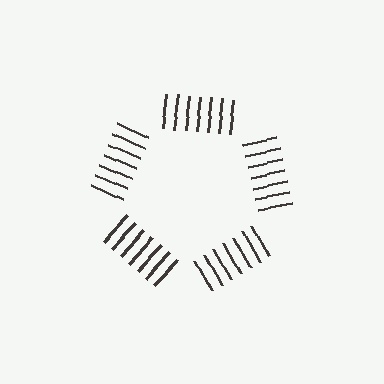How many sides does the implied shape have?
5 sides — the line-ends trace a pentagon.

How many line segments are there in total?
35 — 7 along each of the 5 edges.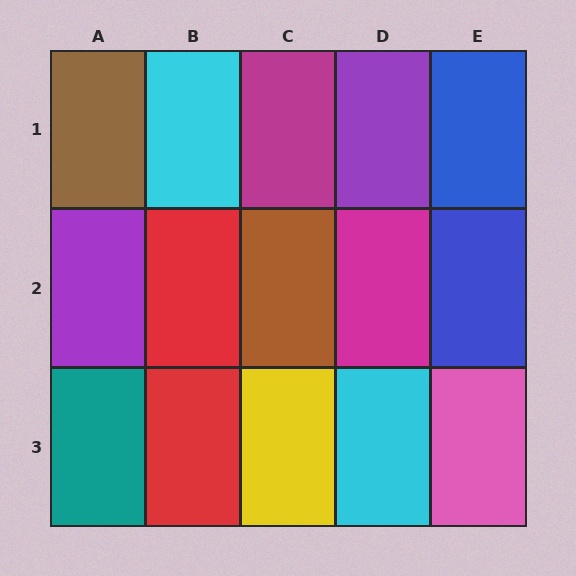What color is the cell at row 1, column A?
Brown.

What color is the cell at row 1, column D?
Purple.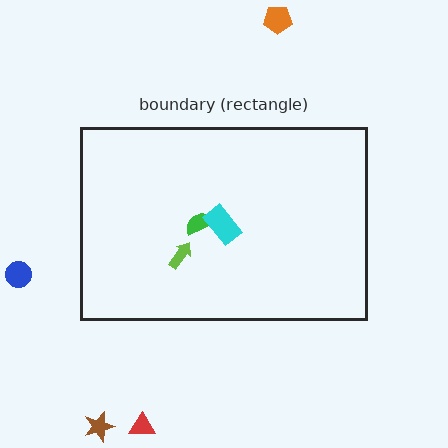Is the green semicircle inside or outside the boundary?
Inside.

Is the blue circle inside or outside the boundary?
Outside.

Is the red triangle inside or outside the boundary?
Outside.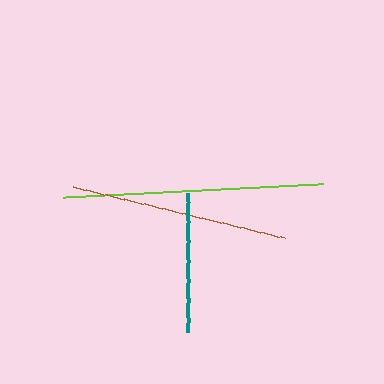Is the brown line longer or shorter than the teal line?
The brown line is longer than the teal line.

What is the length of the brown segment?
The brown segment is approximately 218 pixels long.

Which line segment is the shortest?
The teal line is the shortest at approximately 139 pixels.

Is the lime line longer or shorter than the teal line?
The lime line is longer than the teal line.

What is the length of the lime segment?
The lime segment is approximately 259 pixels long.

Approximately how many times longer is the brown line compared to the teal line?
The brown line is approximately 1.6 times the length of the teal line.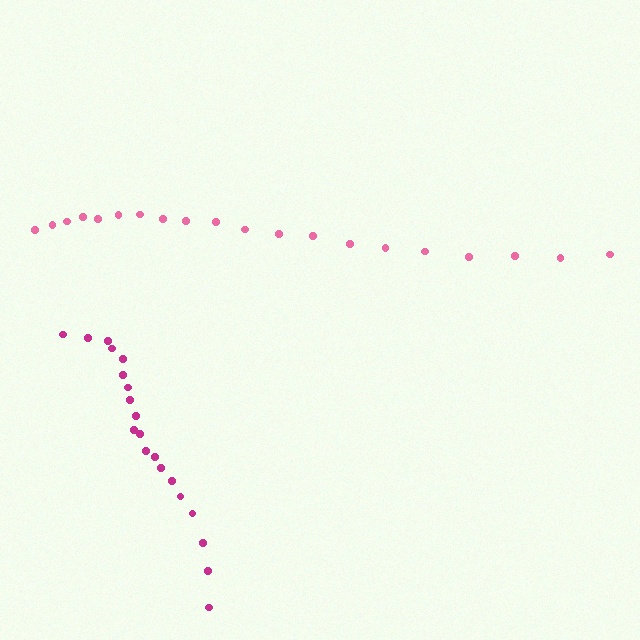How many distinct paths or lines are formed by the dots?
There are 2 distinct paths.